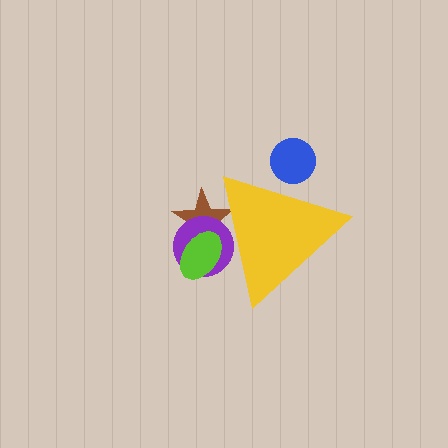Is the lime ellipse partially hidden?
Yes, the lime ellipse is partially hidden behind the yellow triangle.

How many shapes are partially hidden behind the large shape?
4 shapes are partially hidden.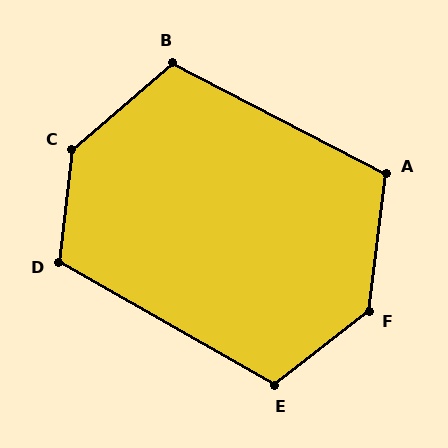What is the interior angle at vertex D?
Approximately 113 degrees (obtuse).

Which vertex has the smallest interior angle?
A, at approximately 111 degrees.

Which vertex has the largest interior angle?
C, at approximately 137 degrees.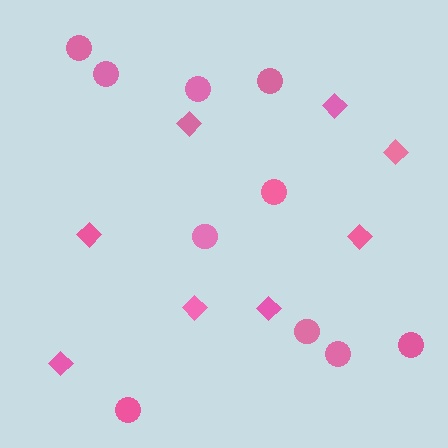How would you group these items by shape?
There are 2 groups: one group of circles (10) and one group of diamonds (8).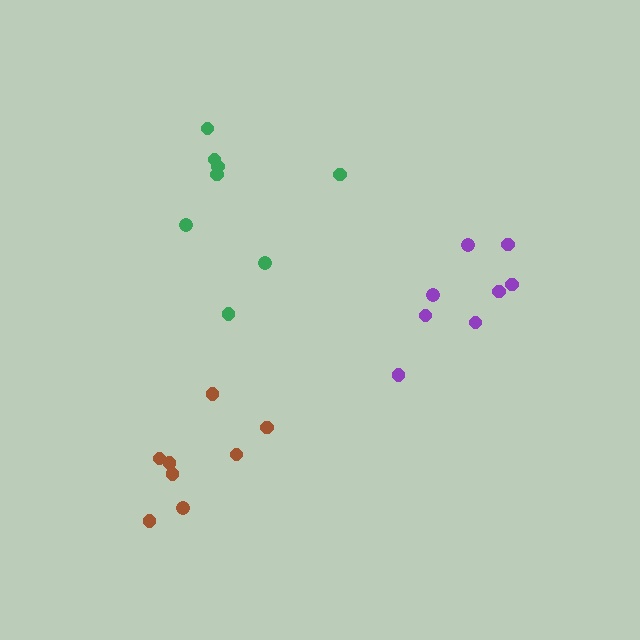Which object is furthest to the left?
The brown cluster is leftmost.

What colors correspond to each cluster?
The clusters are colored: purple, green, brown.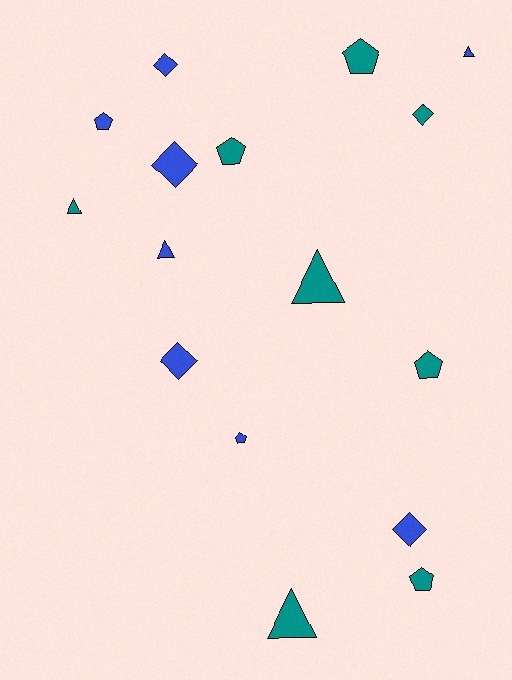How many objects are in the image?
There are 16 objects.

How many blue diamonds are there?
There are 4 blue diamonds.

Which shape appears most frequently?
Pentagon, with 6 objects.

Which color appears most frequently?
Blue, with 8 objects.